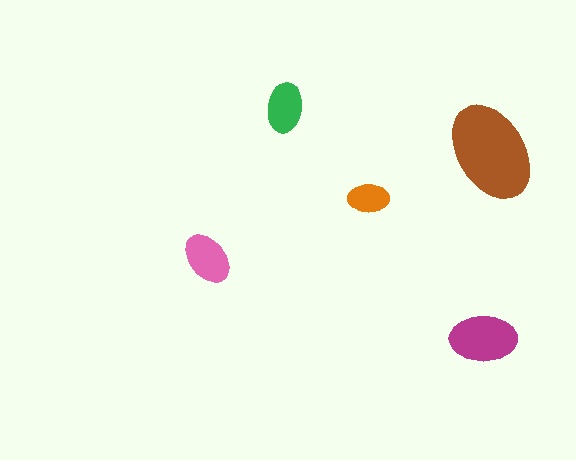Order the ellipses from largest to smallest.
the brown one, the magenta one, the pink one, the green one, the orange one.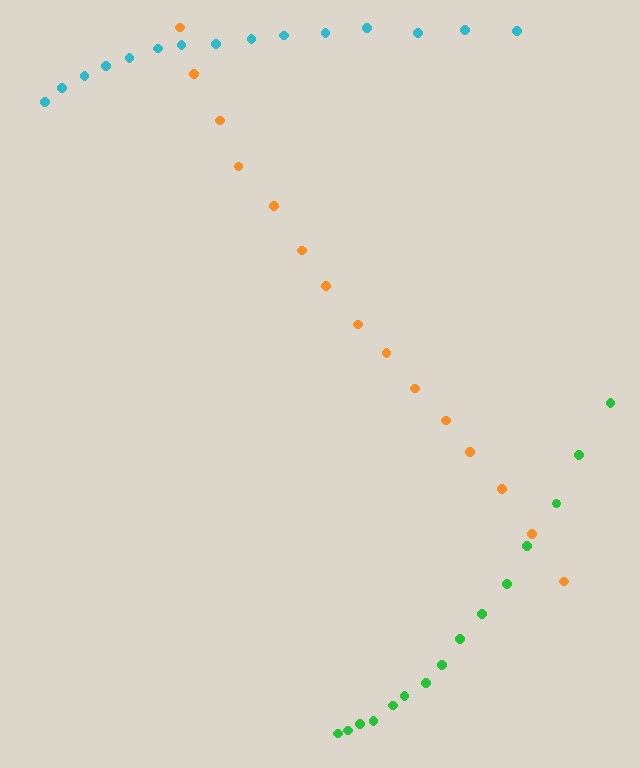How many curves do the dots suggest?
There are 3 distinct paths.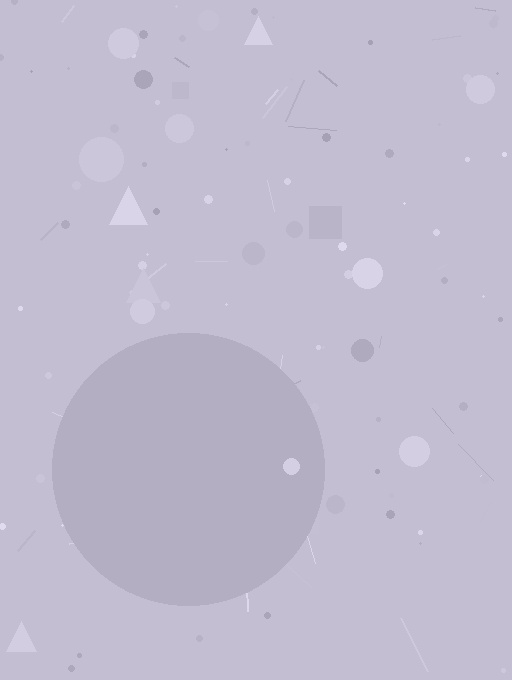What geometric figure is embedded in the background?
A circle is embedded in the background.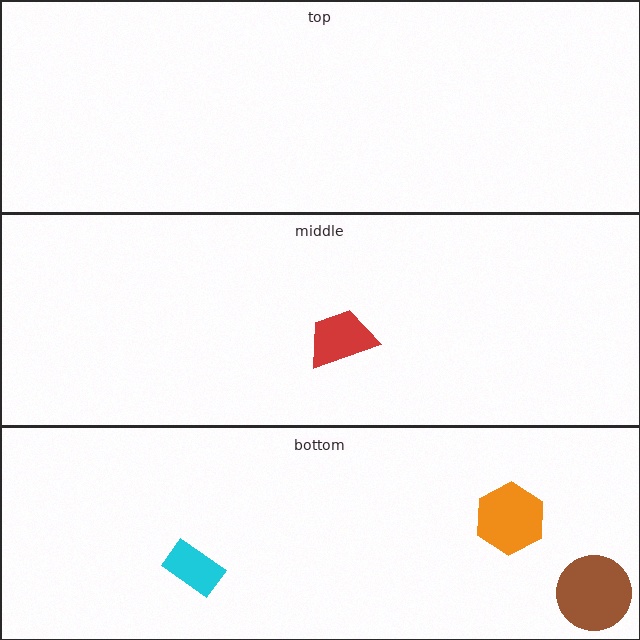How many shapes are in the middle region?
1.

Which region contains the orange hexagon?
The bottom region.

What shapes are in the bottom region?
The cyan rectangle, the brown circle, the orange hexagon.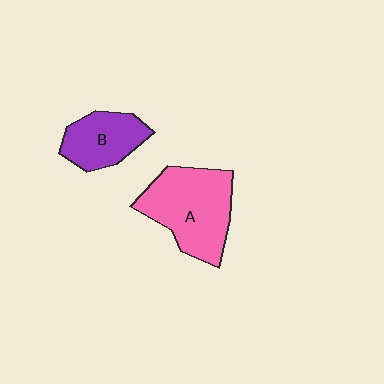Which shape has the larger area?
Shape A (pink).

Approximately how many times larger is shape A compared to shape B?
Approximately 1.7 times.